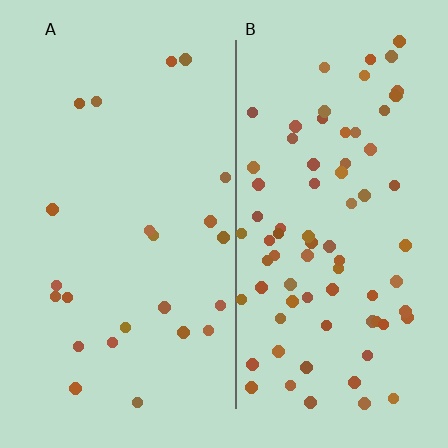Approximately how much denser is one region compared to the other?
Approximately 3.4× — region B over region A.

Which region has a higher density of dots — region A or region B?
B (the right).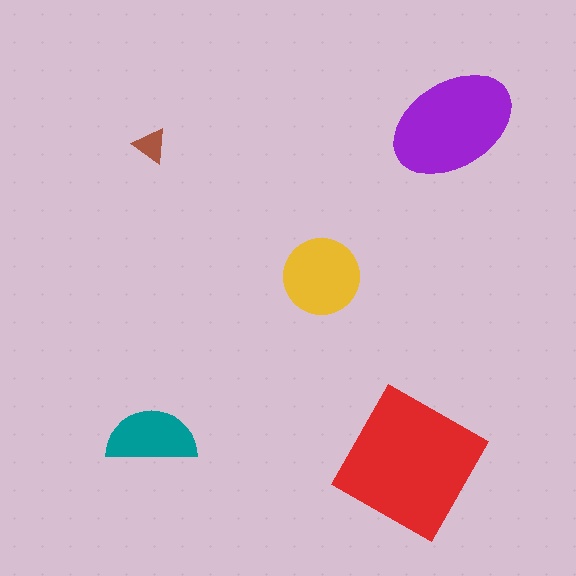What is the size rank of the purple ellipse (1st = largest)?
2nd.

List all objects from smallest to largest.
The brown triangle, the teal semicircle, the yellow circle, the purple ellipse, the red square.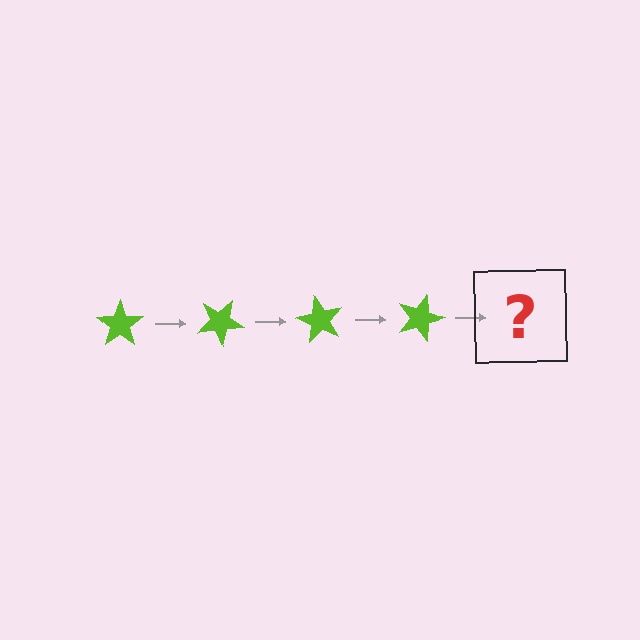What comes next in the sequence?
The next element should be a lime star rotated 120 degrees.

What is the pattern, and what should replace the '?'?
The pattern is that the star rotates 30 degrees each step. The '?' should be a lime star rotated 120 degrees.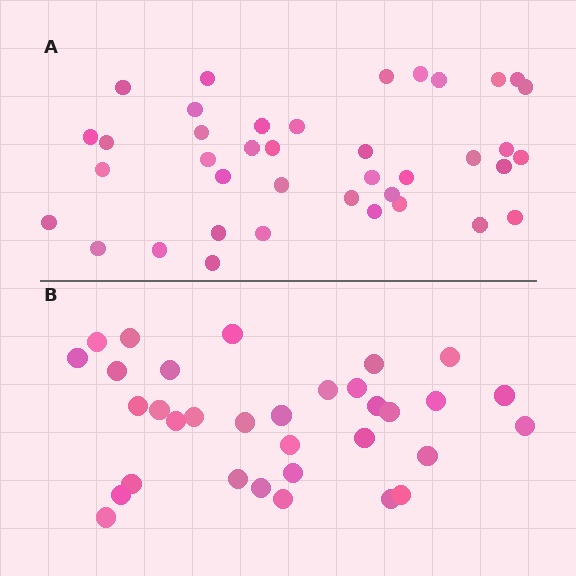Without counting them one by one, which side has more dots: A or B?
Region A (the top region) has more dots.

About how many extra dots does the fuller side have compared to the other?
Region A has about 6 more dots than region B.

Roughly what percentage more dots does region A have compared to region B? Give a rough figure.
About 20% more.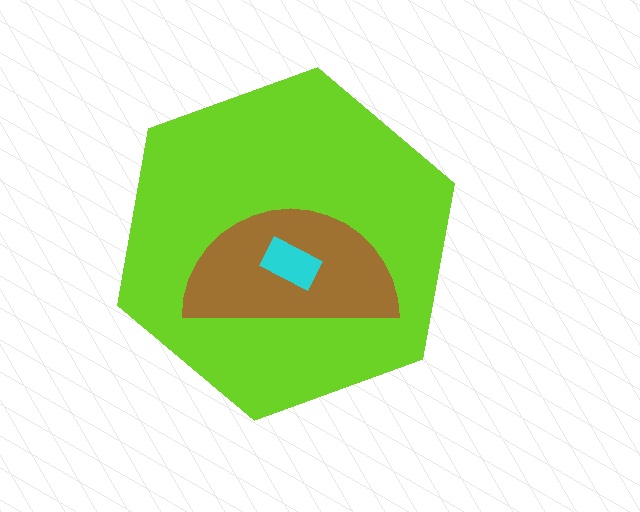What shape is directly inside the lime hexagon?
The brown semicircle.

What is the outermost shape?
The lime hexagon.